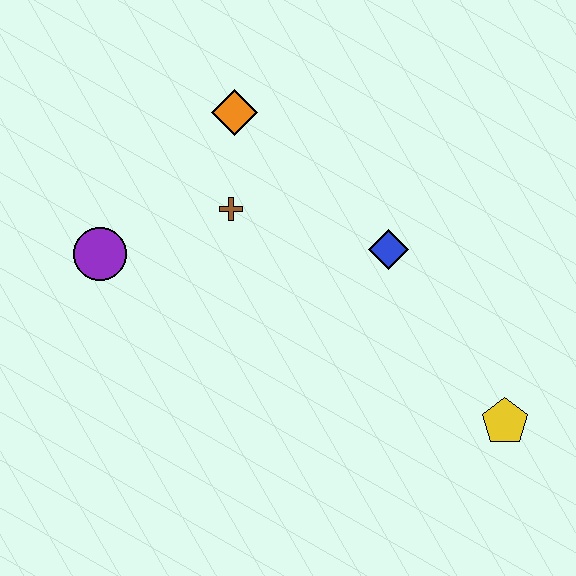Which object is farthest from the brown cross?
The yellow pentagon is farthest from the brown cross.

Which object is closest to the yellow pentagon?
The blue diamond is closest to the yellow pentagon.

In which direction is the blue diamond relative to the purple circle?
The blue diamond is to the right of the purple circle.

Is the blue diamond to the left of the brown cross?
No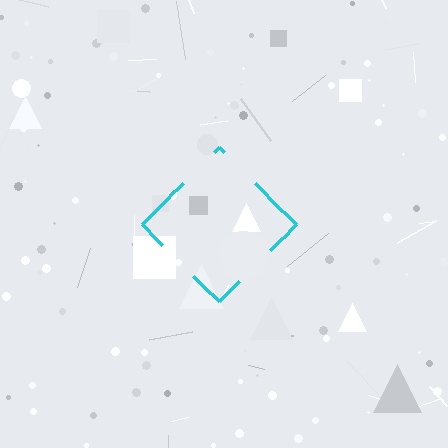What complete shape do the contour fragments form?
The contour fragments form a diamond.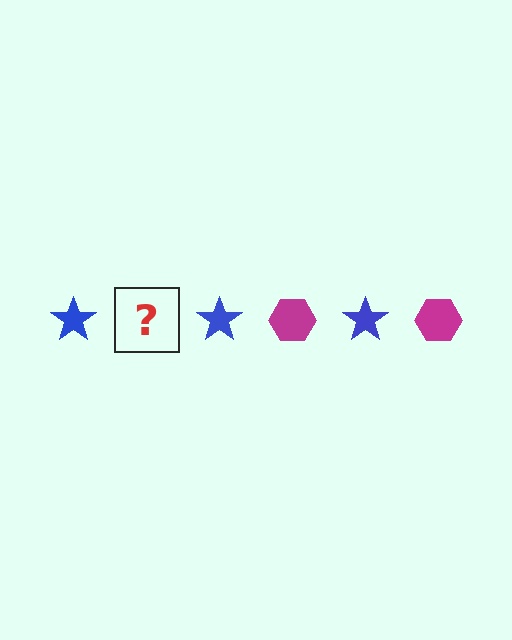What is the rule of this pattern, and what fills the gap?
The rule is that the pattern alternates between blue star and magenta hexagon. The gap should be filled with a magenta hexagon.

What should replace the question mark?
The question mark should be replaced with a magenta hexagon.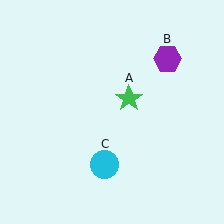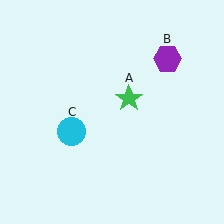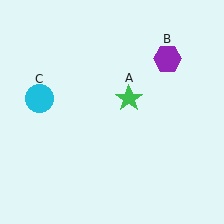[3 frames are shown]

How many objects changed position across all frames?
1 object changed position: cyan circle (object C).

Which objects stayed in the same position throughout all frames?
Green star (object A) and purple hexagon (object B) remained stationary.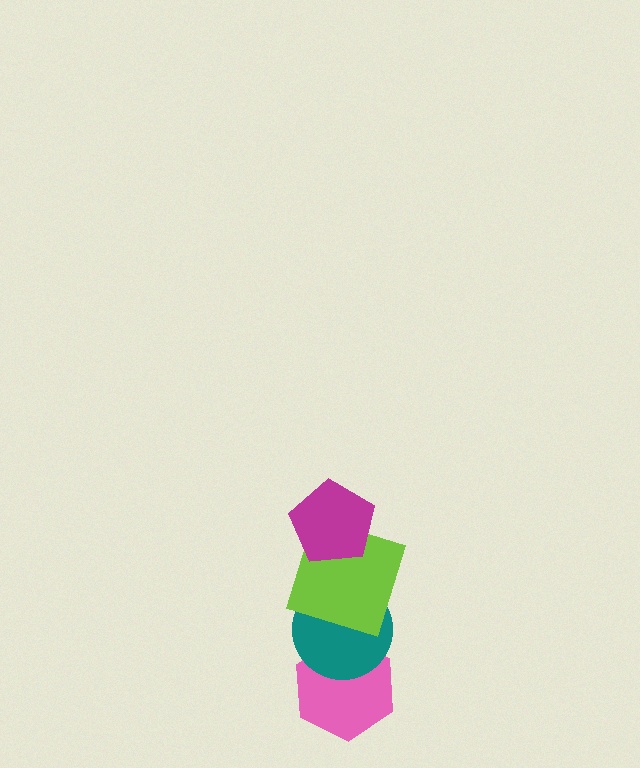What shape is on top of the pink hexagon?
The teal circle is on top of the pink hexagon.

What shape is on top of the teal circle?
The lime square is on top of the teal circle.